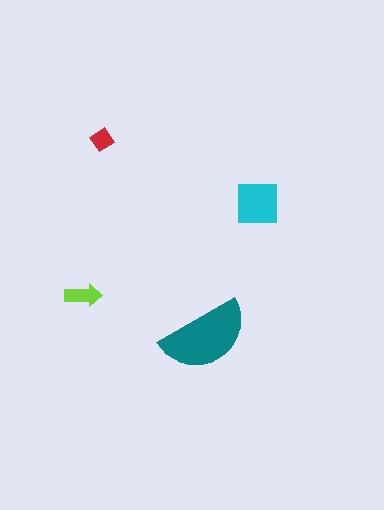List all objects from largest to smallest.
The teal semicircle, the cyan square, the lime arrow, the red diamond.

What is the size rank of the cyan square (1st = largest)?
2nd.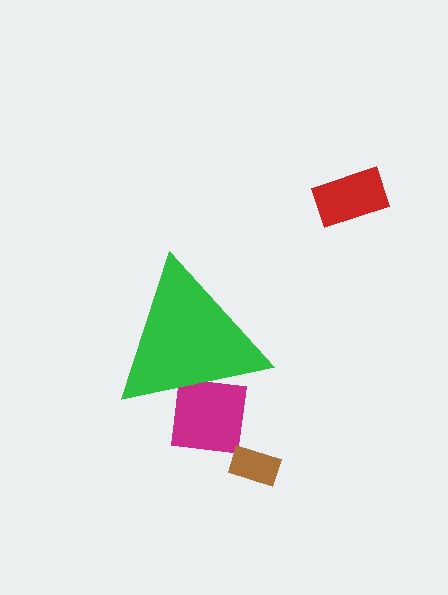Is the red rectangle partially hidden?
No, the red rectangle is fully visible.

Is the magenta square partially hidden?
Yes, the magenta square is partially hidden behind the green triangle.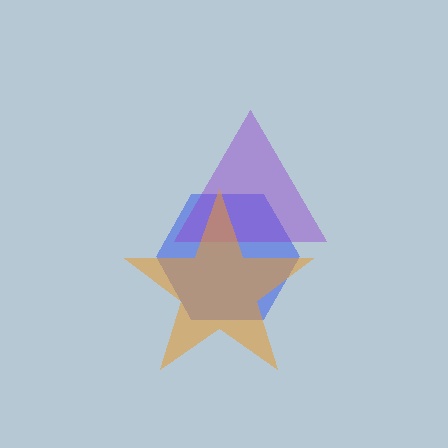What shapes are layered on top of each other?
The layered shapes are: a blue hexagon, a purple triangle, an orange star.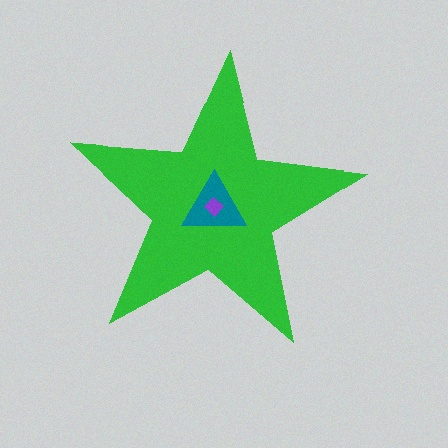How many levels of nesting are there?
3.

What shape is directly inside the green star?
The teal triangle.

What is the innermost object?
The purple diamond.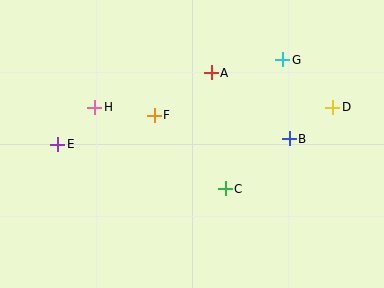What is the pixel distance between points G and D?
The distance between G and D is 69 pixels.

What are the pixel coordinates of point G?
Point G is at (283, 60).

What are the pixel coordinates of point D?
Point D is at (333, 107).